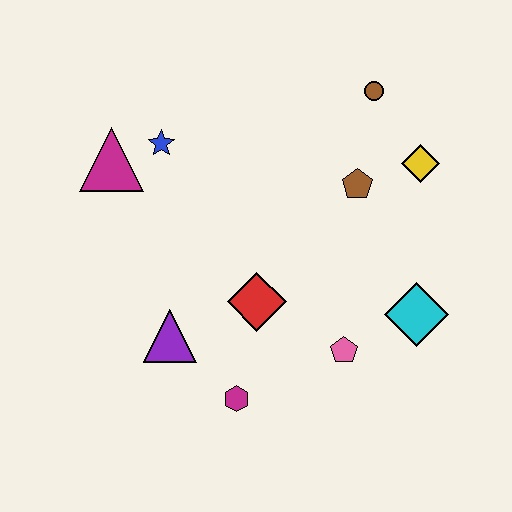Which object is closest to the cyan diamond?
The pink pentagon is closest to the cyan diamond.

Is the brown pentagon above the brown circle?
No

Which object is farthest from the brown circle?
The magenta hexagon is farthest from the brown circle.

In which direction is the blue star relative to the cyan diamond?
The blue star is to the left of the cyan diamond.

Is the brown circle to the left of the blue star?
No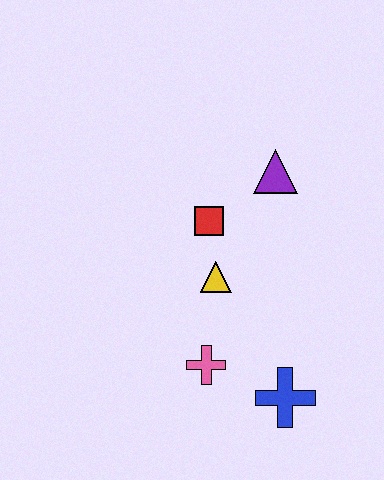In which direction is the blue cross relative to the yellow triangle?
The blue cross is below the yellow triangle.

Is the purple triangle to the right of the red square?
Yes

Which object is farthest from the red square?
The blue cross is farthest from the red square.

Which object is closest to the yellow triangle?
The red square is closest to the yellow triangle.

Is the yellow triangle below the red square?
Yes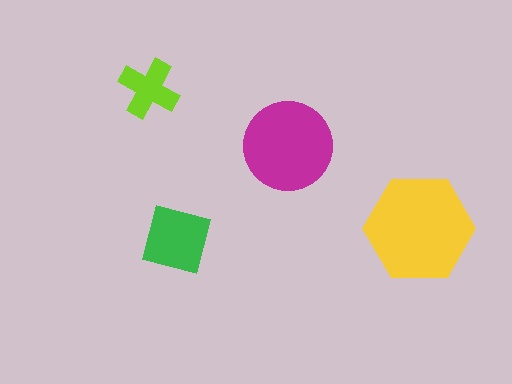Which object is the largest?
The yellow hexagon.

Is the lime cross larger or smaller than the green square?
Smaller.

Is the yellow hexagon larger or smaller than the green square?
Larger.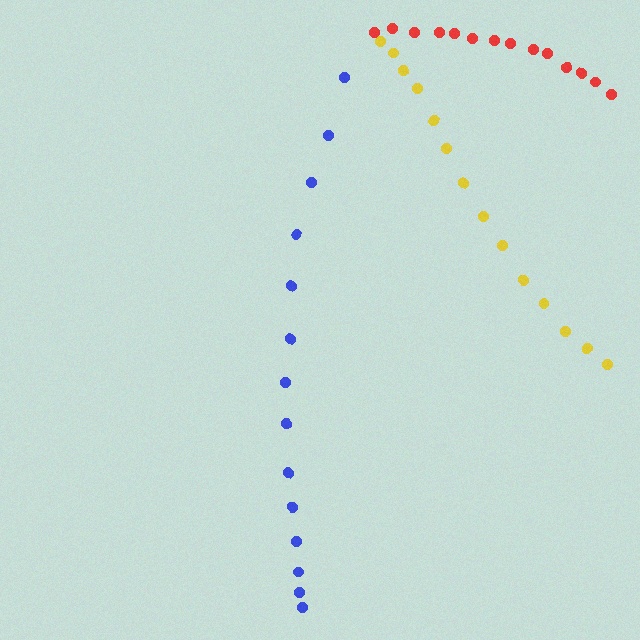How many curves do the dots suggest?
There are 3 distinct paths.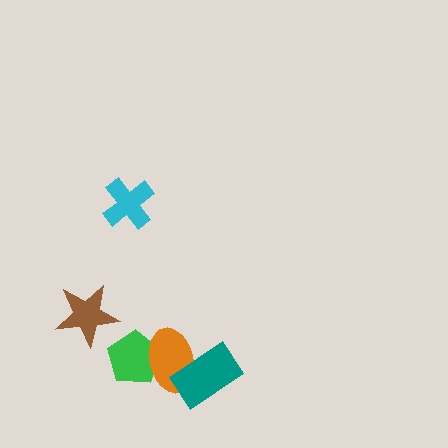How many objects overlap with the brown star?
0 objects overlap with the brown star.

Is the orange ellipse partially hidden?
Yes, it is partially covered by another shape.